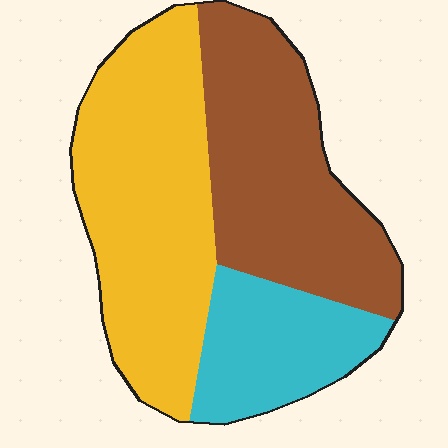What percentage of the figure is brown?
Brown takes up about three eighths (3/8) of the figure.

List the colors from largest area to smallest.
From largest to smallest: yellow, brown, cyan.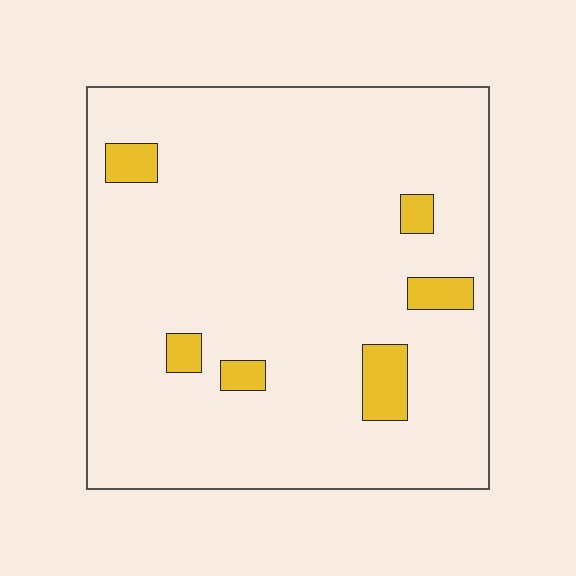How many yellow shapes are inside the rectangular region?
6.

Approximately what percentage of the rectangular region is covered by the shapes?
Approximately 5%.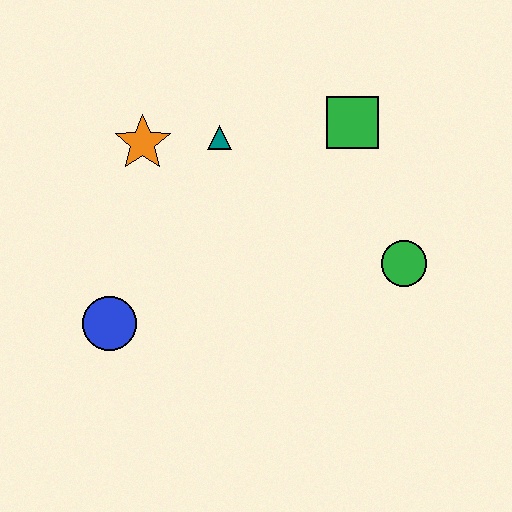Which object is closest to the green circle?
The green square is closest to the green circle.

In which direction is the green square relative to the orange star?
The green square is to the right of the orange star.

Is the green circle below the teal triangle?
Yes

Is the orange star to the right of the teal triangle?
No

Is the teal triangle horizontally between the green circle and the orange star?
Yes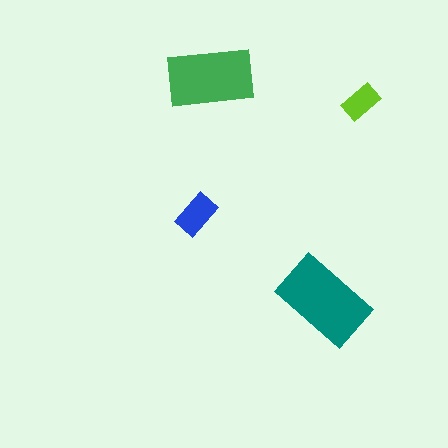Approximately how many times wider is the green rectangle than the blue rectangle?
About 2 times wider.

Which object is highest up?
The green rectangle is topmost.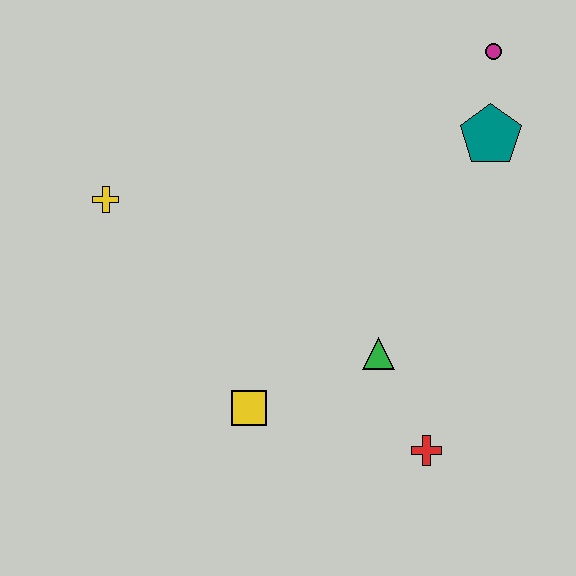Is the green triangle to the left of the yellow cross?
No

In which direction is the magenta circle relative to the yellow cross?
The magenta circle is to the right of the yellow cross.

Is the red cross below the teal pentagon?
Yes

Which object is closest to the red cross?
The green triangle is closest to the red cross.